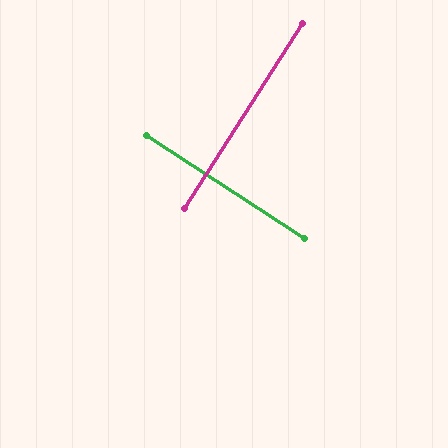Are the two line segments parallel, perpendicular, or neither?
Perpendicular — they meet at approximately 90°.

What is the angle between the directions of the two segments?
Approximately 90 degrees.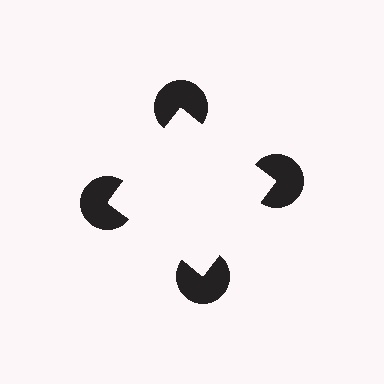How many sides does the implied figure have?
4 sides.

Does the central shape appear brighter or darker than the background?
It typically appears slightly brighter than the background, even though no actual brightness change is drawn.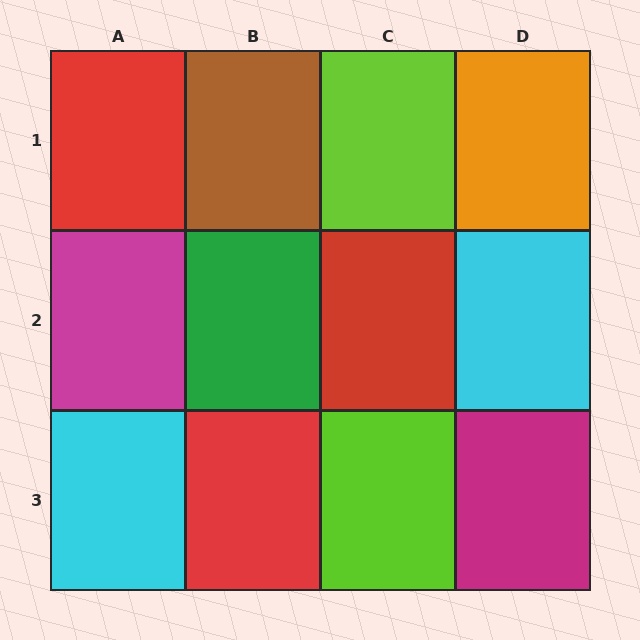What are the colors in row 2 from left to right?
Magenta, green, red, cyan.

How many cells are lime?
2 cells are lime.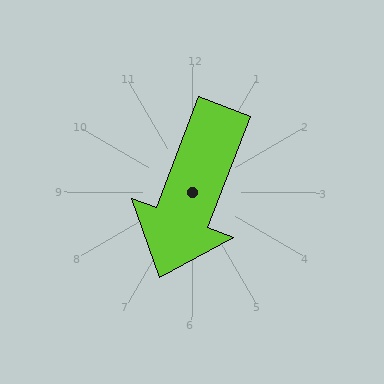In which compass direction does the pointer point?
South.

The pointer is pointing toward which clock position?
Roughly 7 o'clock.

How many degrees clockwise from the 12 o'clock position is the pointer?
Approximately 201 degrees.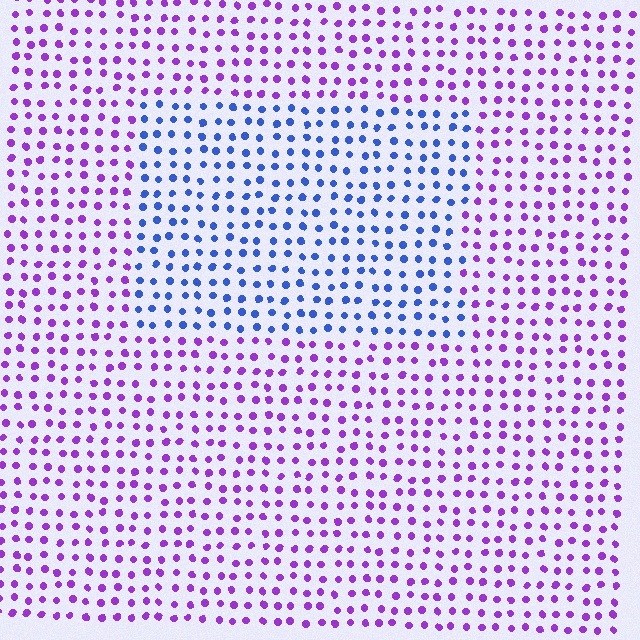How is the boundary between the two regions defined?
The boundary is defined purely by a slight shift in hue (about 56 degrees). Spacing, size, and orientation are identical on both sides.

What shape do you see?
I see a rectangle.